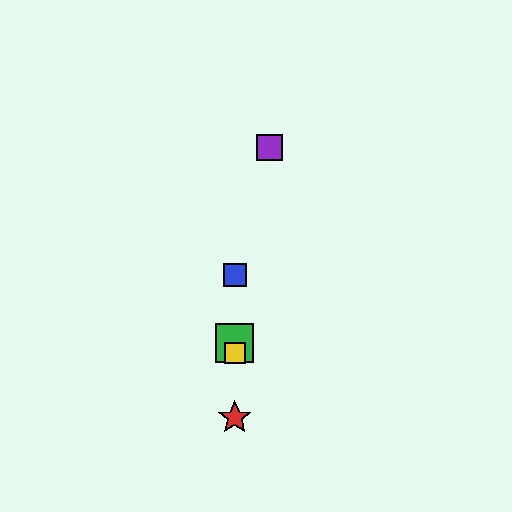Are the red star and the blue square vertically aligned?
Yes, both are at x≈235.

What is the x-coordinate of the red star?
The red star is at x≈235.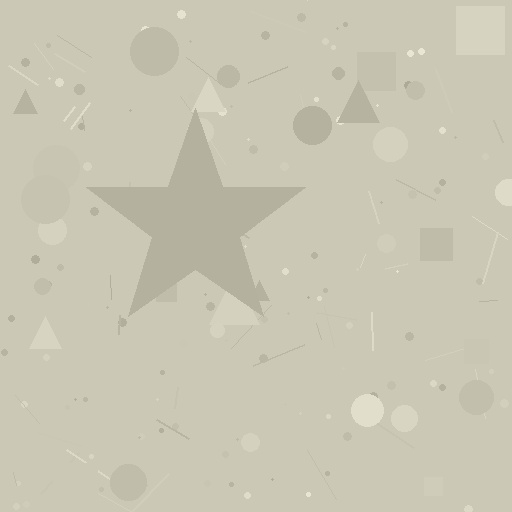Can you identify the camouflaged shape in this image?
The camouflaged shape is a star.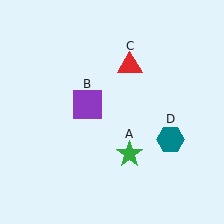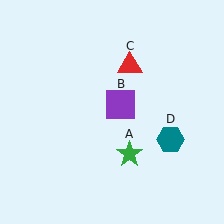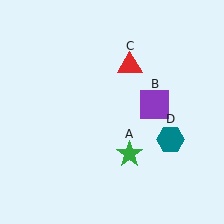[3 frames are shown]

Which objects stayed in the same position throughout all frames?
Green star (object A) and red triangle (object C) and teal hexagon (object D) remained stationary.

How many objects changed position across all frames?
1 object changed position: purple square (object B).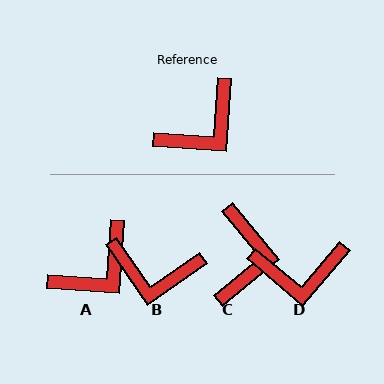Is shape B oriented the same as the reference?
No, it is off by about 52 degrees.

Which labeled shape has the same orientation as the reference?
A.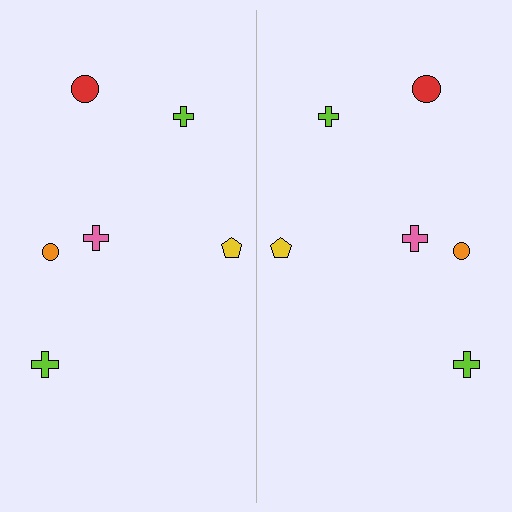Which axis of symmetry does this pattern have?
The pattern has a vertical axis of symmetry running through the center of the image.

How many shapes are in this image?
There are 12 shapes in this image.